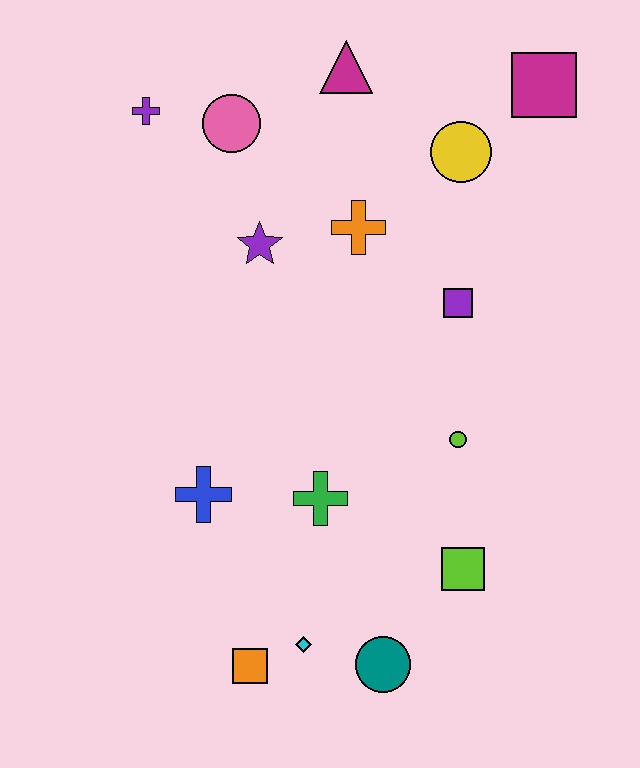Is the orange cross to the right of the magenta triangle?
Yes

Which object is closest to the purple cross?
The pink circle is closest to the purple cross.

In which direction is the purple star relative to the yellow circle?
The purple star is to the left of the yellow circle.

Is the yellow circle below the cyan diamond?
No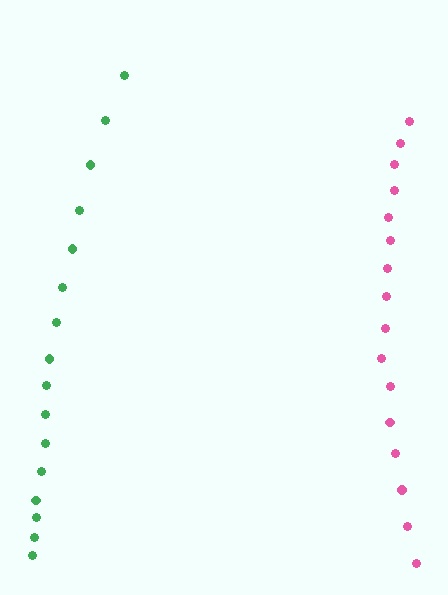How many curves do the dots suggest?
There are 2 distinct paths.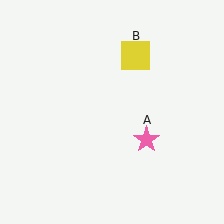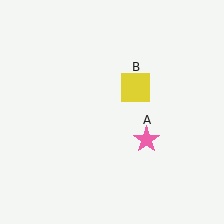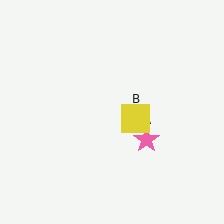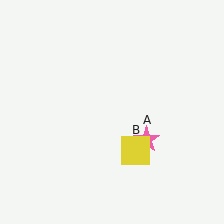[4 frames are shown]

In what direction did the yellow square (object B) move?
The yellow square (object B) moved down.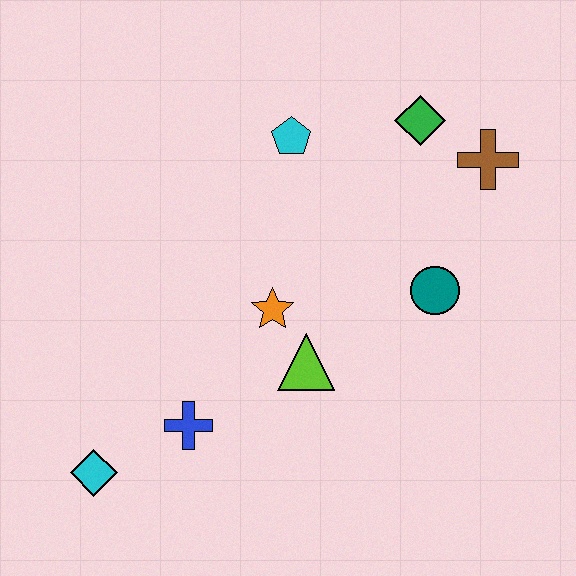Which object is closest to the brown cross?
The green diamond is closest to the brown cross.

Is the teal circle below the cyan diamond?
No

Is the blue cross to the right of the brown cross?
No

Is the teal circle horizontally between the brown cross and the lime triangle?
Yes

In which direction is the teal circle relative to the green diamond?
The teal circle is below the green diamond.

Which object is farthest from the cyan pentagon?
The cyan diamond is farthest from the cyan pentagon.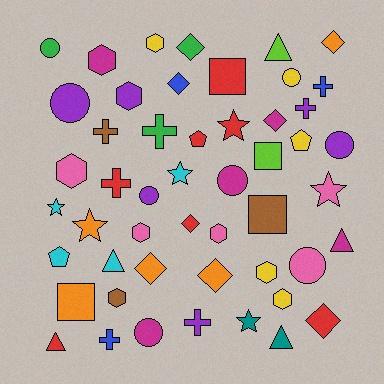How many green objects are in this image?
There are 3 green objects.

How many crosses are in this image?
There are 7 crosses.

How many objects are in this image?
There are 50 objects.